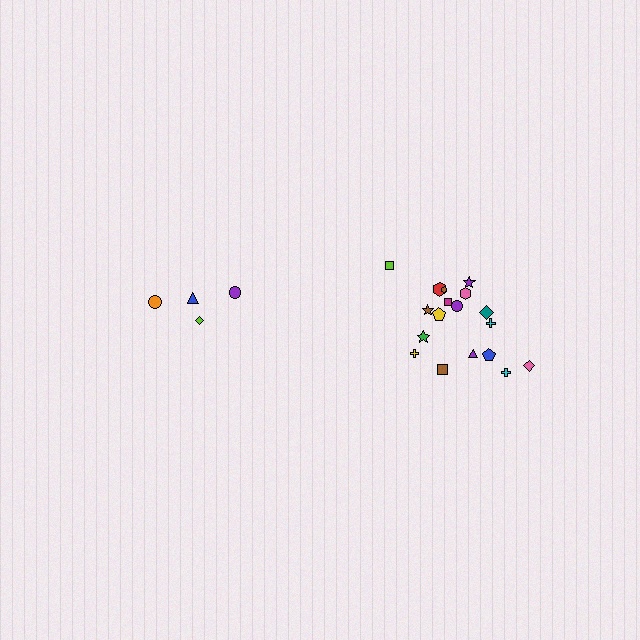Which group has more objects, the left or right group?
The right group.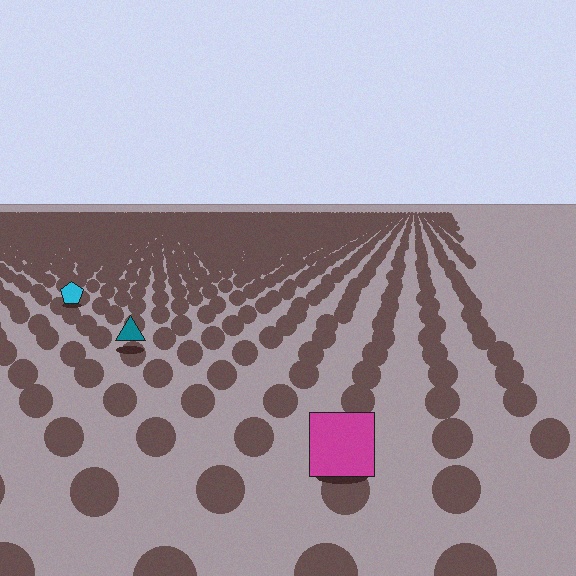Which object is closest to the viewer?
The magenta square is closest. The texture marks near it are larger and more spread out.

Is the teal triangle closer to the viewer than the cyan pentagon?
Yes. The teal triangle is closer — you can tell from the texture gradient: the ground texture is coarser near it.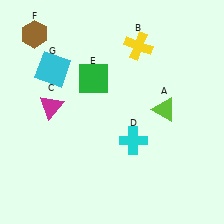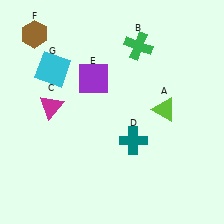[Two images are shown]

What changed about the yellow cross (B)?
In Image 1, B is yellow. In Image 2, it changed to green.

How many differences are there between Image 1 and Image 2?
There are 3 differences between the two images.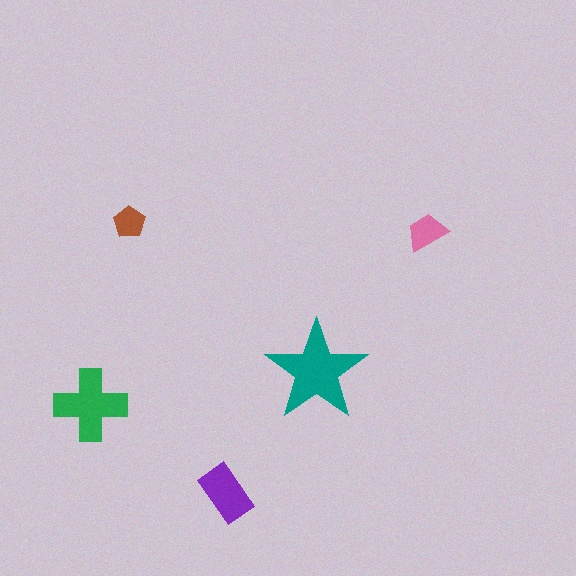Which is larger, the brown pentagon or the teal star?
The teal star.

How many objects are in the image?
There are 5 objects in the image.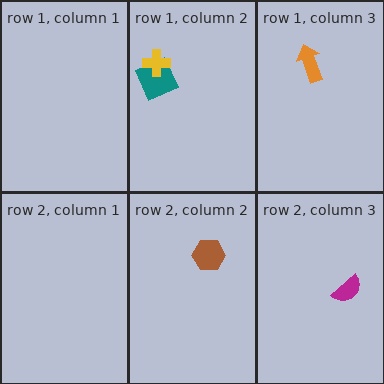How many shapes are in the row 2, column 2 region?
1.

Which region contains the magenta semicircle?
The row 2, column 3 region.